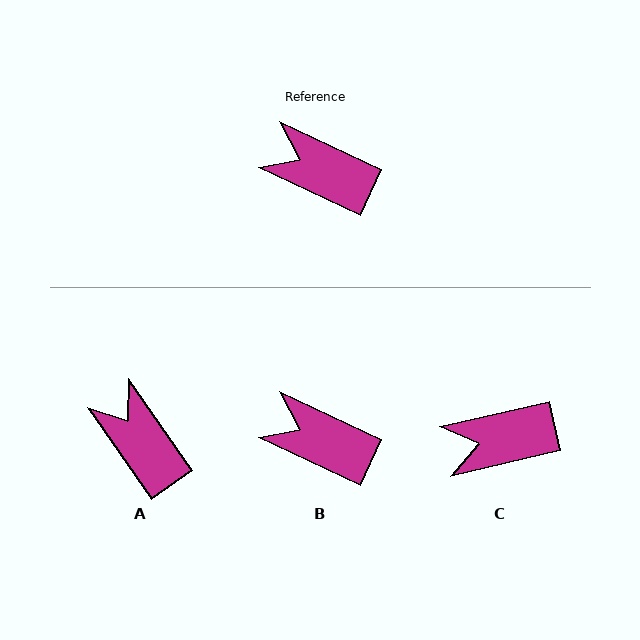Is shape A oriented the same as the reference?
No, it is off by about 30 degrees.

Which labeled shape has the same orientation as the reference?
B.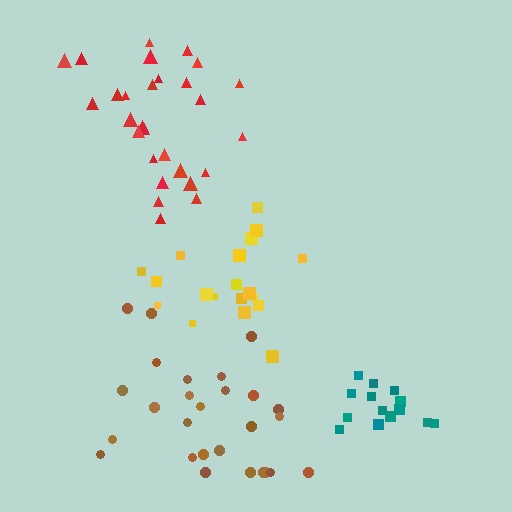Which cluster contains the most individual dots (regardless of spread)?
Red (28).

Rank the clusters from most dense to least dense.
teal, red, yellow, brown.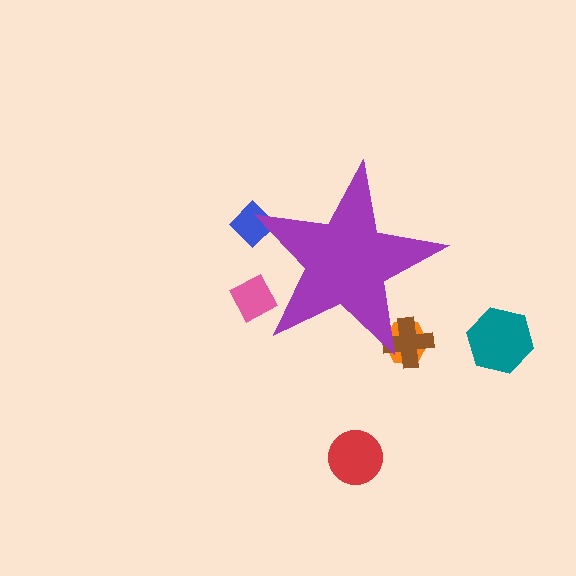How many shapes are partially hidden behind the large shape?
4 shapes are partially hidden.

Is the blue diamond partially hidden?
Yes, the blue diamond is partially hidden behind the purple star.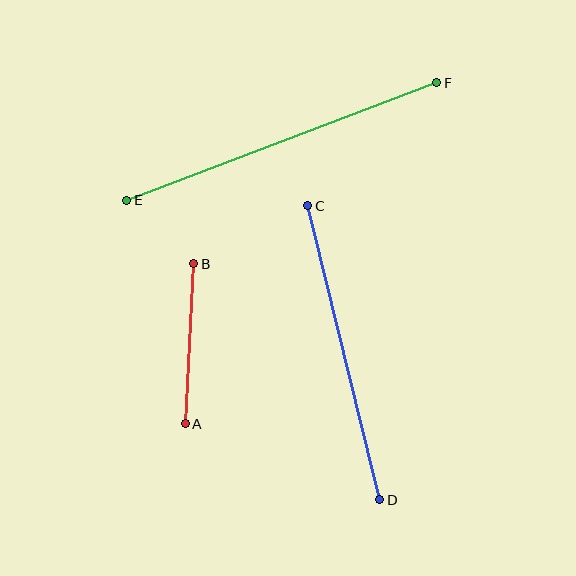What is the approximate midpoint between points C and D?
The midpoint is at approximately (344, 353) pixels.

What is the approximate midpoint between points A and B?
The midpoint is at approximately (190, 344) pixels.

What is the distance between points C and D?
The distance is approximately 303 pixels.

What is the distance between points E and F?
The distance is approximately 332 pixels.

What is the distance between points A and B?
The distance is approximately 161 pixels.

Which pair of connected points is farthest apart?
Points E and F are farthest apart.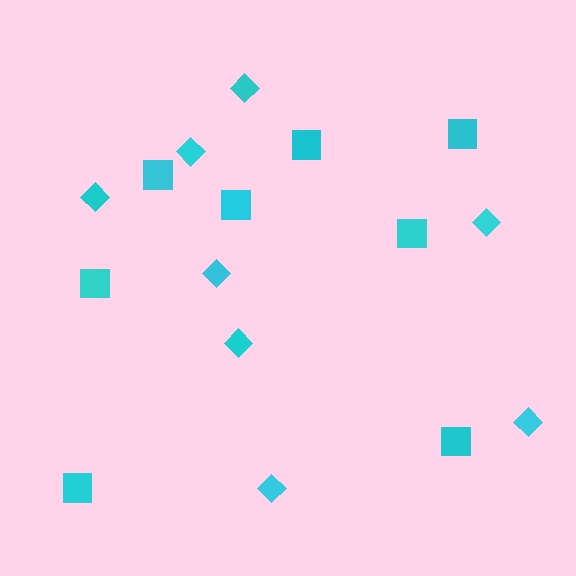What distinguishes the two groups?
There are 2 groups: one group of squares (8) and one group of diamonds (8).